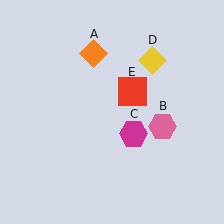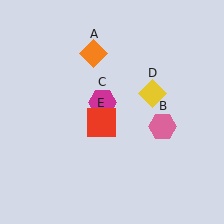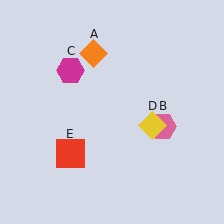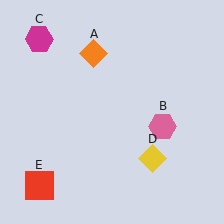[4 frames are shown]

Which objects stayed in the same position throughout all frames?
Orange diamond (object A) and pink hexagon (object B) remained stationary.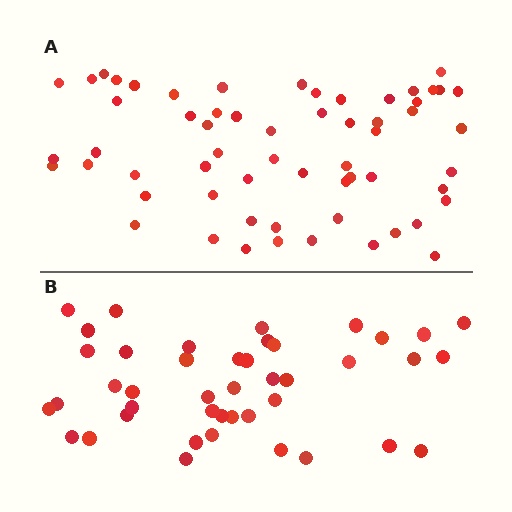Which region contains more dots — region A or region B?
Region A (the top region) has more dots.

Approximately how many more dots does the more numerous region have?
Region A has approximately 15 more dots than region B.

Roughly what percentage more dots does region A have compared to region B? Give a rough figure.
About 40% more.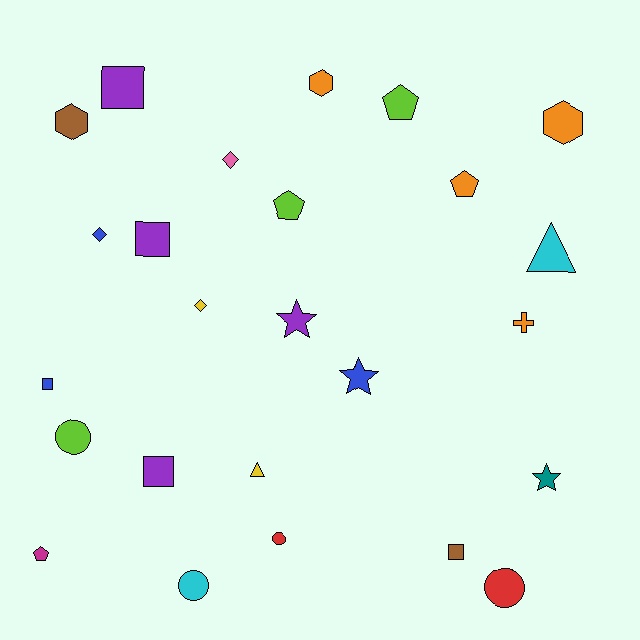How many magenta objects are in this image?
There is 1 magenta object.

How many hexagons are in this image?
There are 3 hexagons.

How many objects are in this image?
There are 25 objects.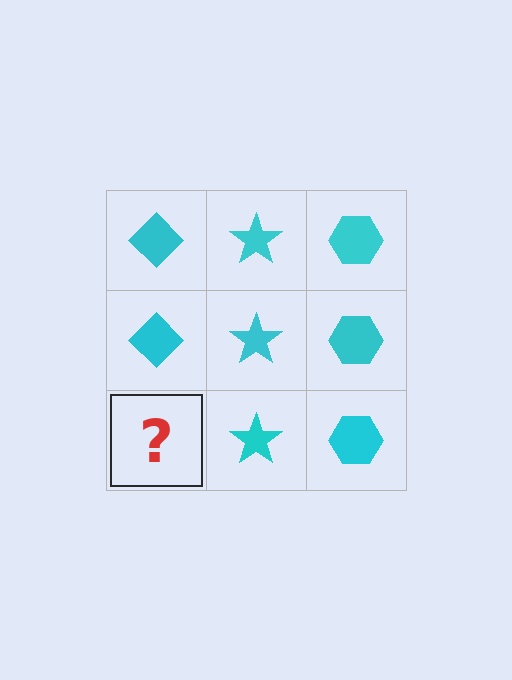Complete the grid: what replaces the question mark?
The question mark should be replaced with a cyan diamond.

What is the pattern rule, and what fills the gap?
The rule is that each column has a consistent shape. The gap should be filled with a cyan diamond.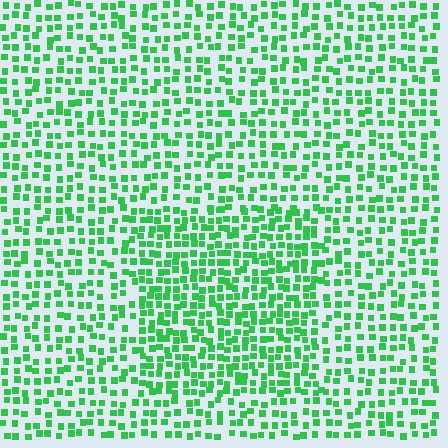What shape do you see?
I see a rectangle.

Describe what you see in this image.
The image contains small green elements arranged at two different densities. A rectangle-shaped region is visible where the elements are more densely packed than the surrounding area.